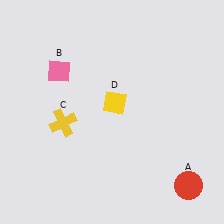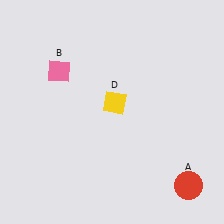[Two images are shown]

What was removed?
The yellow cross (C) was removed in Image 2.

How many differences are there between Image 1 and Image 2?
There is 1 difference between the two images.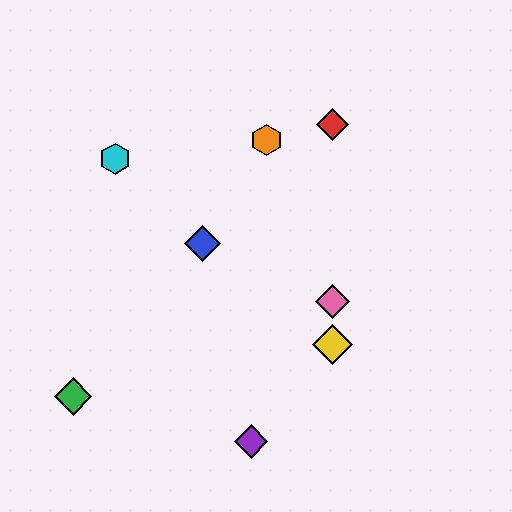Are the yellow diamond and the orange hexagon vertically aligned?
No, the yellow diamond is at x≈332 and the orange hexagon is at x≈266.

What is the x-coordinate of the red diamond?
The red diamond is at x≈332.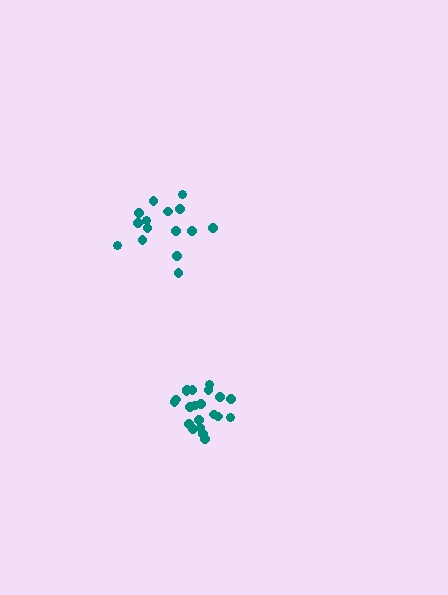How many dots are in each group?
Group 1: 15 dots, Group 2: 21 dots (36 total).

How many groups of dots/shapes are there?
There are 2 groups.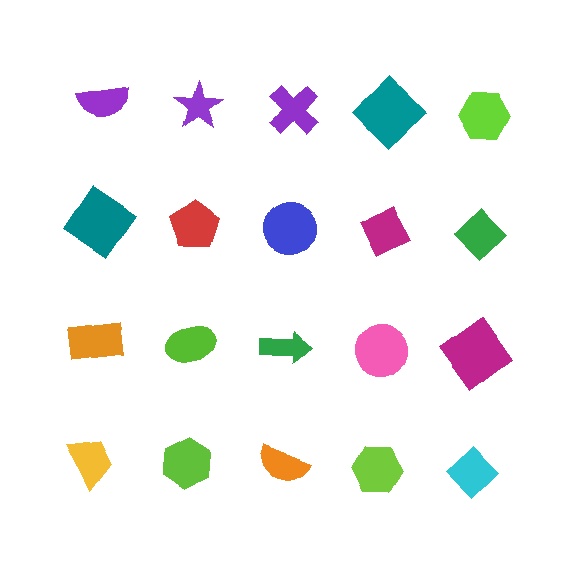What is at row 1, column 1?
A purple semicircle.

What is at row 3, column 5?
A magenta diamond.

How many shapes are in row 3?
5 shapes.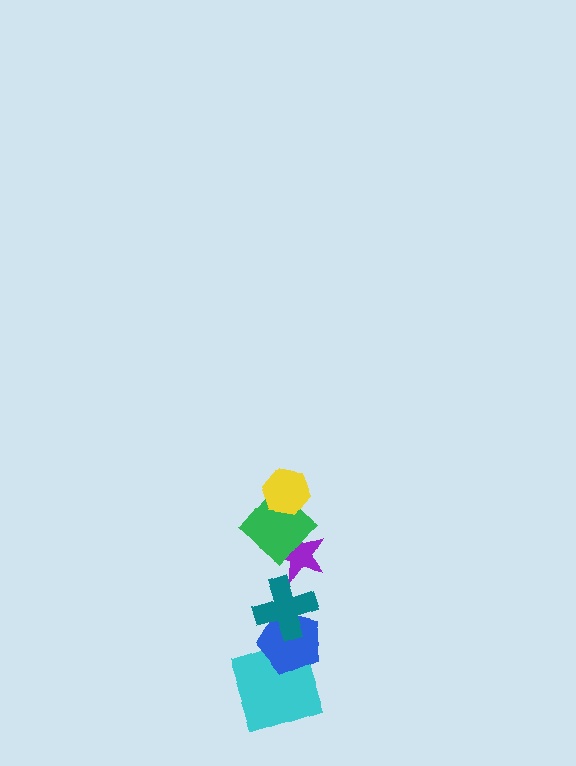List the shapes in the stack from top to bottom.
From top to bottom: the yellow hexagon, the green diamond, the purple star, the teal cross, the blue pentagon, the cyan square.